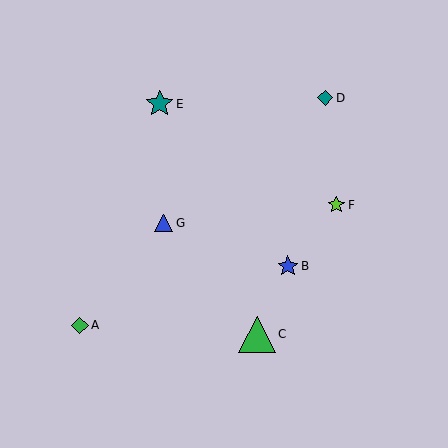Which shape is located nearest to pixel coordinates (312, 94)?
The teal diamond (labeled D) at (325, 98) is nearest to that location.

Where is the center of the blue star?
The center of the blue star is at (288, 266).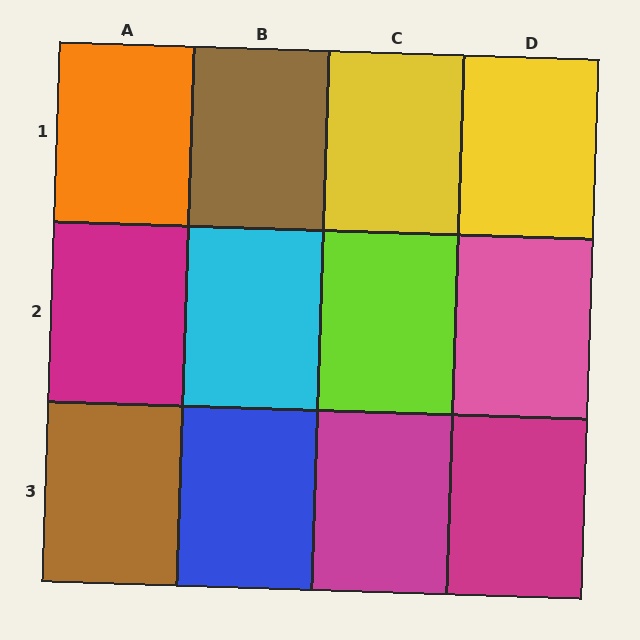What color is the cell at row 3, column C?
Magenta.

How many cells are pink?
1 cell is pink.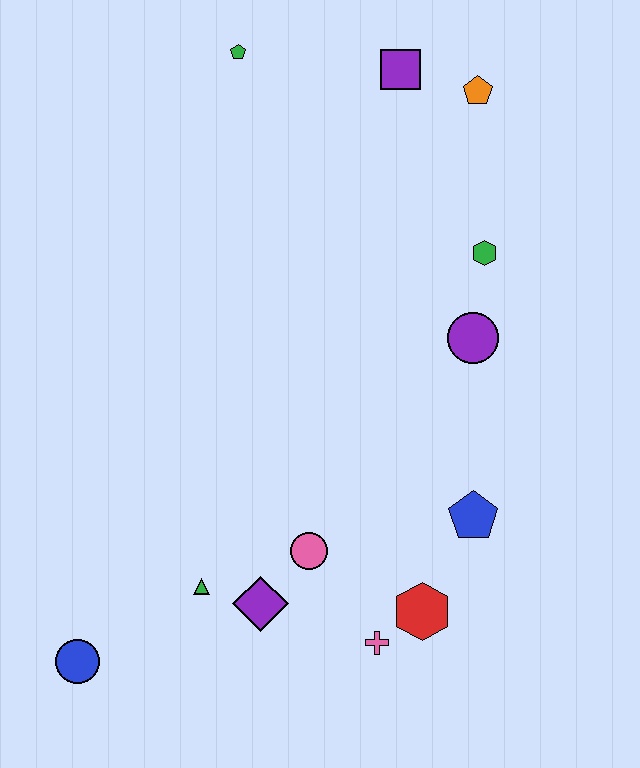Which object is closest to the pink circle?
The purple diamond is closest to the pink circle.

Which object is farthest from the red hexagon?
The green pentagon is farthest from the red hexagon.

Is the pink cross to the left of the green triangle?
No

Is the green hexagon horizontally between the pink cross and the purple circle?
No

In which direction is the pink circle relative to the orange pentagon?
The pink circle is below the orange pentagon.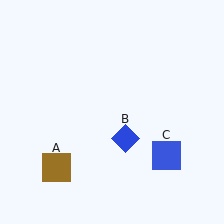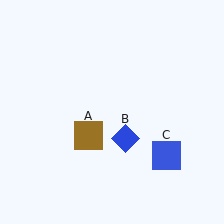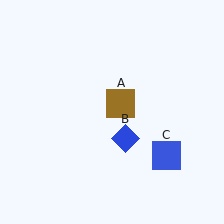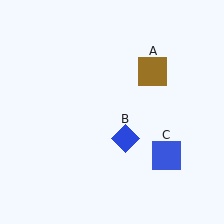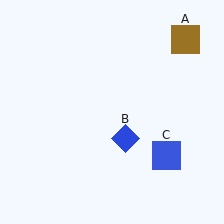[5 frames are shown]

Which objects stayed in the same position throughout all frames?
Blue diamond (object B) and blue square (object C) remained stationary.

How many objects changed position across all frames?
1 object changed position: brown square (object A).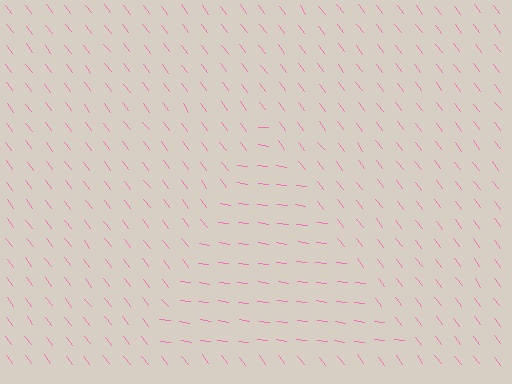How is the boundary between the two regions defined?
The boundary is defined purely by a change in line orientation (approximately 45 degrees difference). All lines are the same color and thickness.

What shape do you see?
I see a triangle.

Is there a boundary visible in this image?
Yes, there is a texture boundary formed by a change in line orientation.